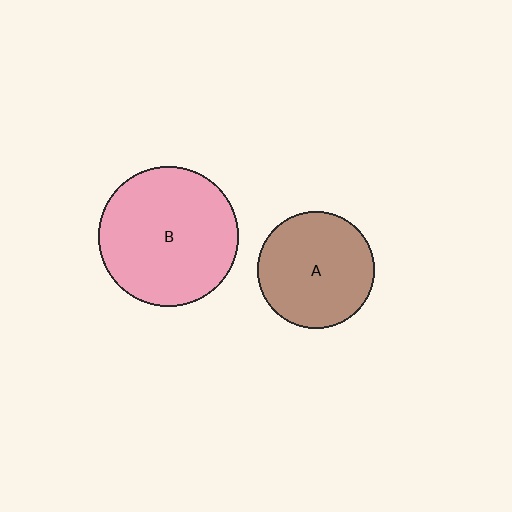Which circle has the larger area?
Circle B (pink).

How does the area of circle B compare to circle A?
Approximately 1.4 times.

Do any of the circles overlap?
No, none of the circles overlap.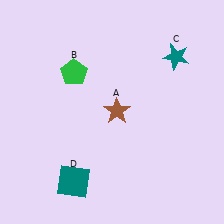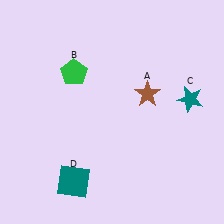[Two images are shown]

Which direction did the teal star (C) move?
The teal star (C) moved down.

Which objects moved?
The objects that moved are: the brown star (A), the teal star (C).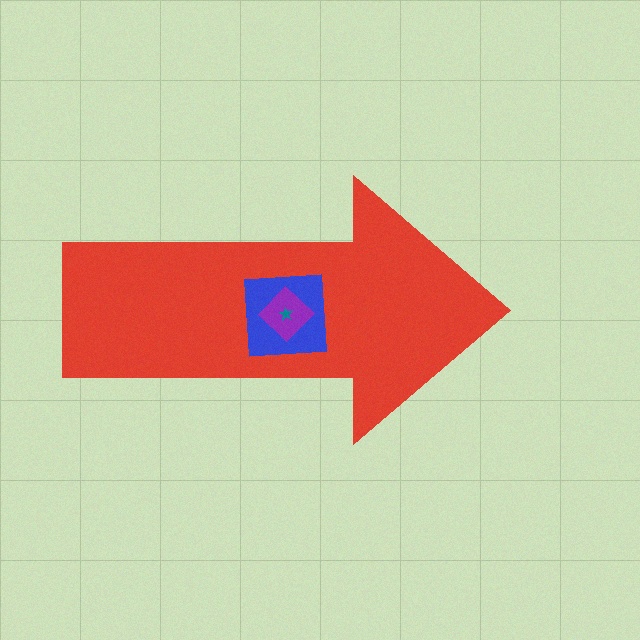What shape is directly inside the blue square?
The purple diamond.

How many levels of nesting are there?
4.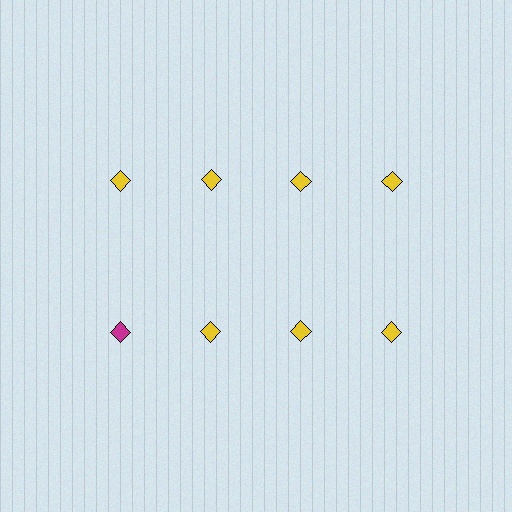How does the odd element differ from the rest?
It has a different color: magenta instead of yellow.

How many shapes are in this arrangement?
There are 8 shapes arranged in a grid pattern.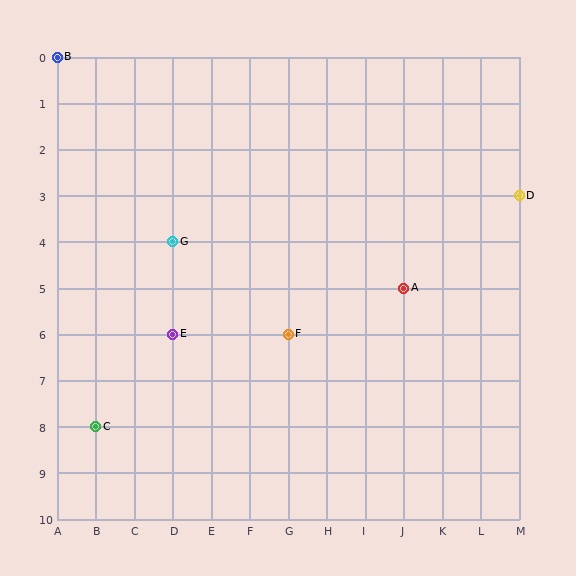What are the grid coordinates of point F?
Point F is at grid coordinates (G, 6).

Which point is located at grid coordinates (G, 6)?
Point F is at (G, 6).